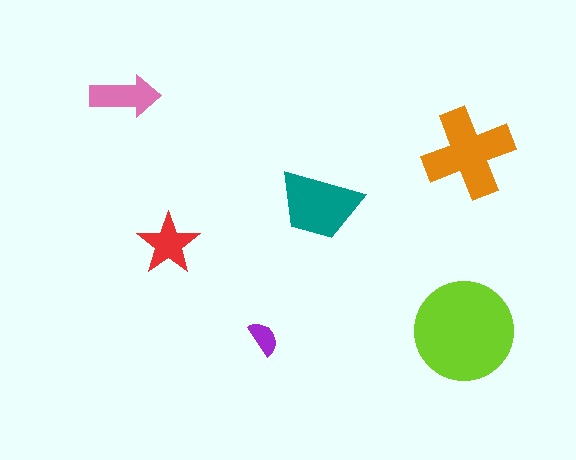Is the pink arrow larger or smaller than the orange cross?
Smaller.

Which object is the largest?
The lime circle.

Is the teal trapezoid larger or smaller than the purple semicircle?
Larger.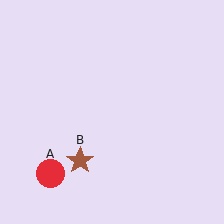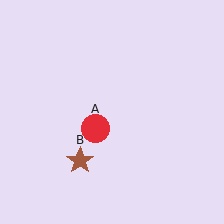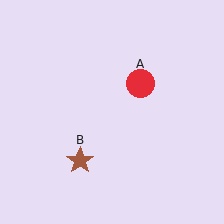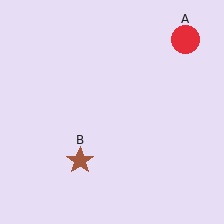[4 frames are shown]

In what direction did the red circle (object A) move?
The red circle (object A) moved up and to the right.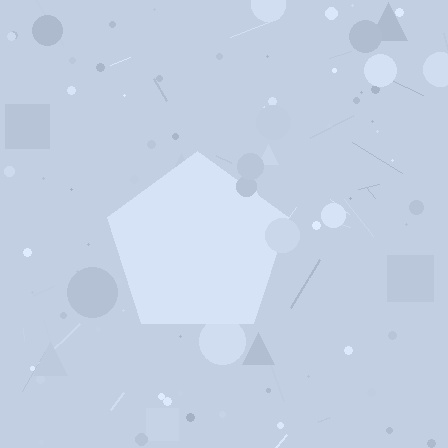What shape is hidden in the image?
A pentagon is hidden in the image.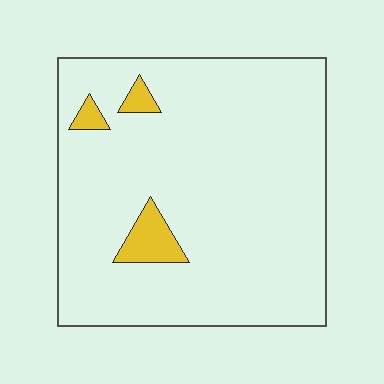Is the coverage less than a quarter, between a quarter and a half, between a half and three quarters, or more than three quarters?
Less than a quarter.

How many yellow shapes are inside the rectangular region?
3.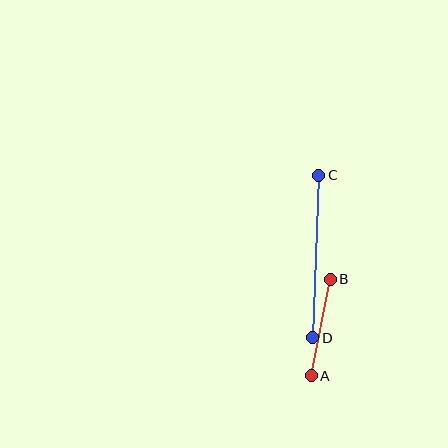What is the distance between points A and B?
The distance is approximately 99 pixels.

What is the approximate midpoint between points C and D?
The midpoint is at approximately (316, 257) pixels.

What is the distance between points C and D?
The distance is approximately 162 pixels.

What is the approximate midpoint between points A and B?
The midpoint is at approximately (321, 327) pixels.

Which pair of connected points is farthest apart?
Points C and D are farthest apart.